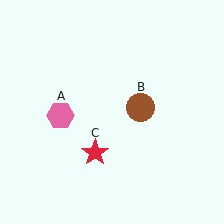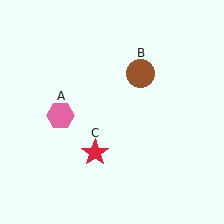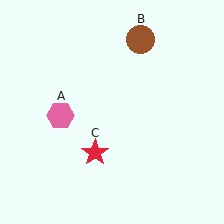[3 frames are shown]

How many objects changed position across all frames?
1 object changed position: brown circle (object B).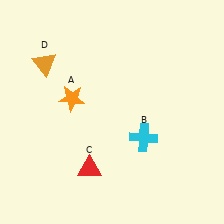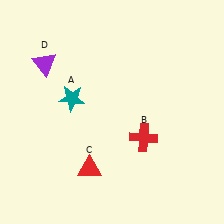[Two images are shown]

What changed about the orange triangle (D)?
In Image 1, D is orange. In Image 2, it changed to purple.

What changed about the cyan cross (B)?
In Image 1, B is cyan. In Image 2, it changed to red.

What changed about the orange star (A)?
In Image 1, A is orange. In Image 2, it changed to teal.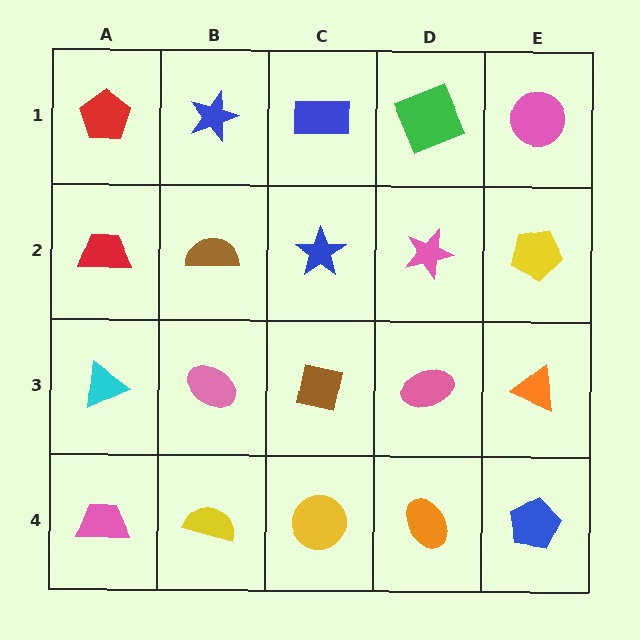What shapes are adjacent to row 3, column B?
A brown semicircle (row 2, column B), a yellow semicircle (row 4, column B), a cyan triangle (row 3, column A), a brown square (row 3, column C).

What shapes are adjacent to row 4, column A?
A cyan triangle (row 3, column A), a yellow semicircle (row 4, column B).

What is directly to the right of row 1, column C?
A green square.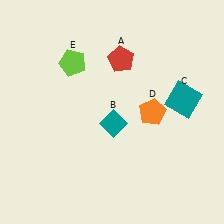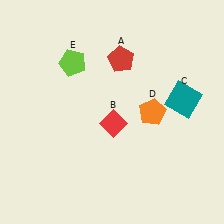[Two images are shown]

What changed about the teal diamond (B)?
In Image 1, B is teal. In Image 2, it changed to red.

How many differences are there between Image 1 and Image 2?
There is 1 difference between the two images.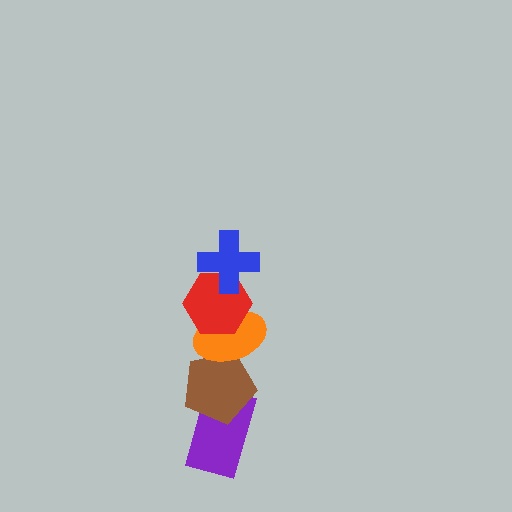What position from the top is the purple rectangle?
The purple rectangle is 5th from the top.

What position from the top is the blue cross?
The blue cross is 1st from the top.